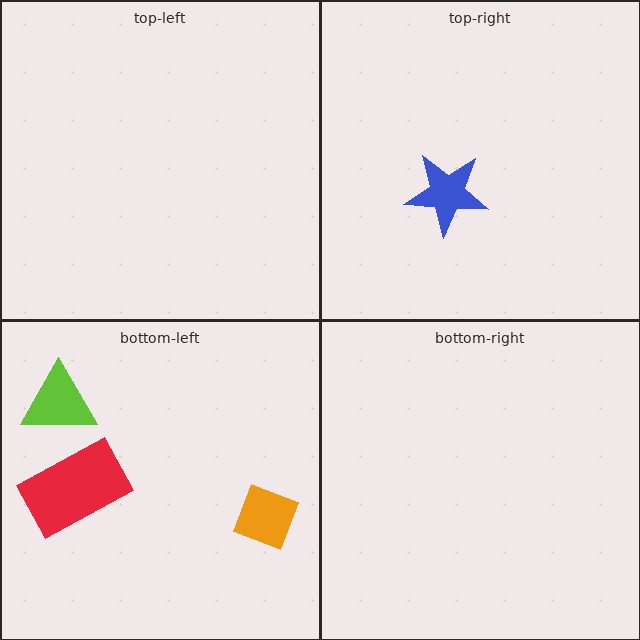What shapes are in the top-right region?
The blue star.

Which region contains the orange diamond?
The bottom-left region.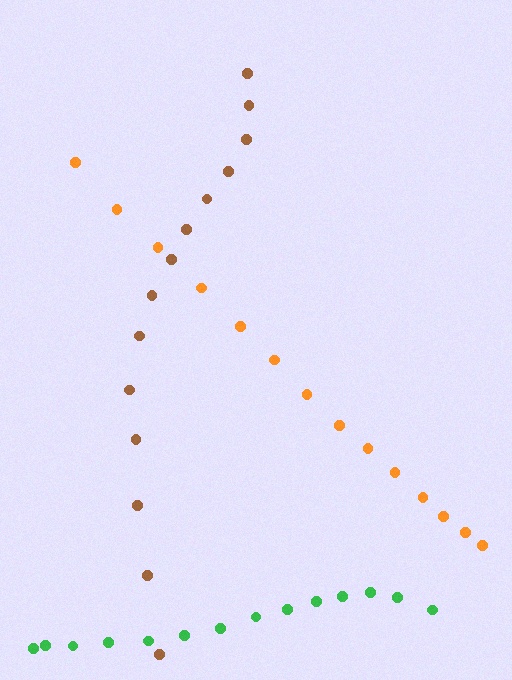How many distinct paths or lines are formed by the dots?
There are 3 distinct paths.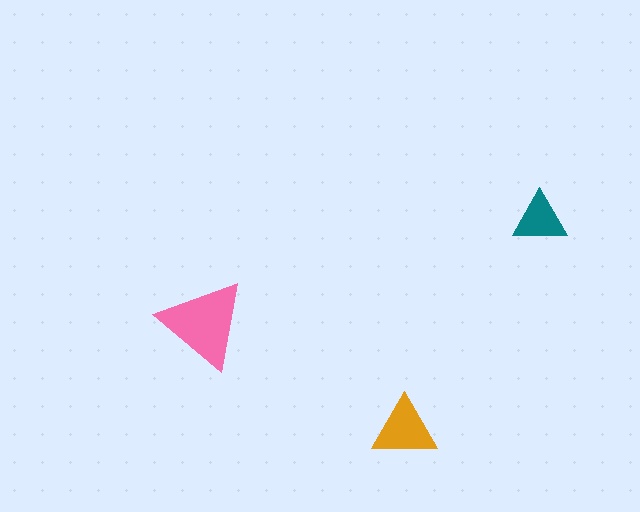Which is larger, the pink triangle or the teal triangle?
The pink one.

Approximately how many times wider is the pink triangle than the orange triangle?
About 1.5 times wider.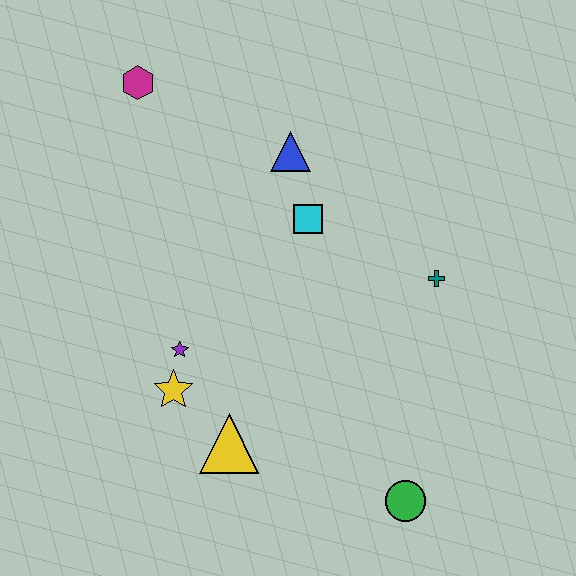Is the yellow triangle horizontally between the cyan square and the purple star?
Yes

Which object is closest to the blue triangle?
The cyan square is closest to the blue triangle.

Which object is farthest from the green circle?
The magenta hexagon is farthest from the green circle.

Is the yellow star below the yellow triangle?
No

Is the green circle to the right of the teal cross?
No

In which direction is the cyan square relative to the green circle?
The cyan square is above the green circle.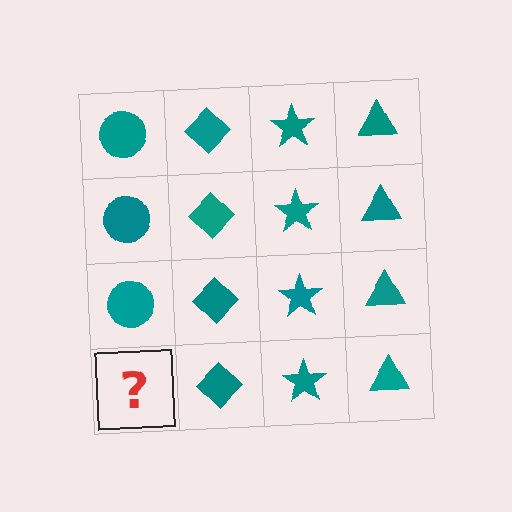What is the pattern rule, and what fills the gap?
The rule is that each column has a consistent shape. The gap should be filled with a teal circle.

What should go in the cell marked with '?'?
The missing cell should contain a teal circle.